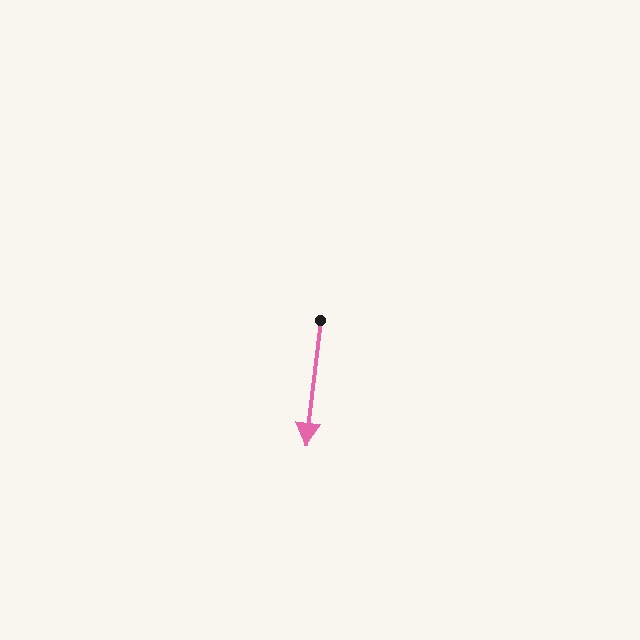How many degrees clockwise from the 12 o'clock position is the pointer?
Approximately 187 degrees.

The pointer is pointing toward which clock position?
Roughly 6 o'clock.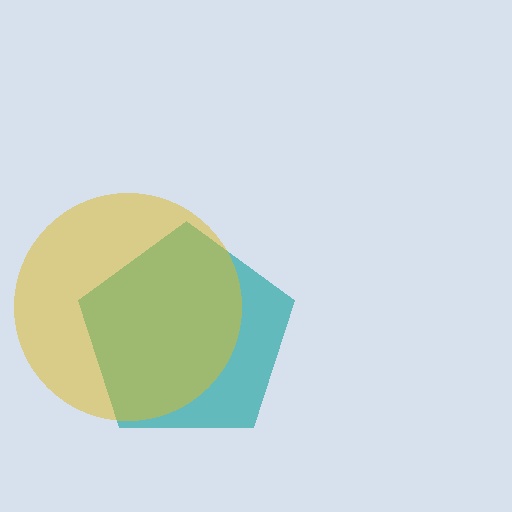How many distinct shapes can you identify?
There are 2 distinct shapes: a teal pentagon, a yellow circle.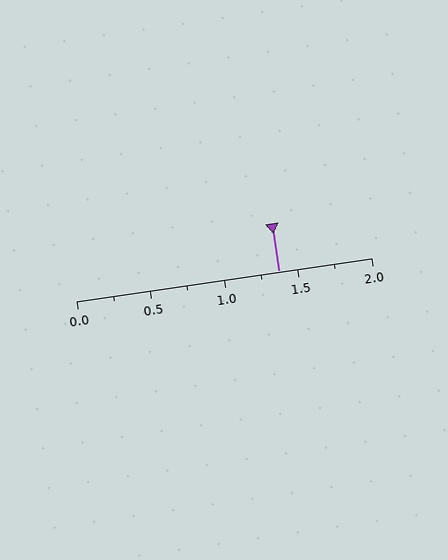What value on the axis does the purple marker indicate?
The marker indicates approximately 1.38.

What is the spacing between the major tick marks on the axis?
The major ticks are spaced 0.5 apart.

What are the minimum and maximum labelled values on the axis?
The axis runs from 0.0 to 2.0.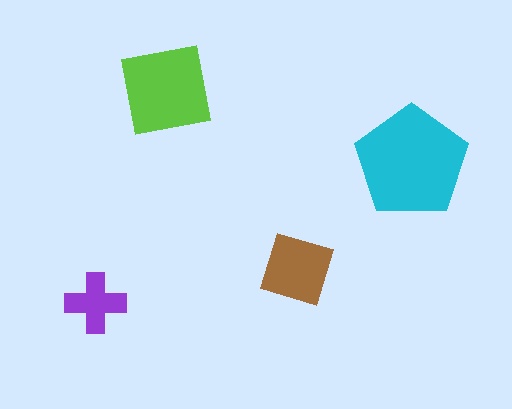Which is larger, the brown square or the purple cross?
The brown square.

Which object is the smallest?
The purple cross.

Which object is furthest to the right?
The cyan pentagon is rightmost.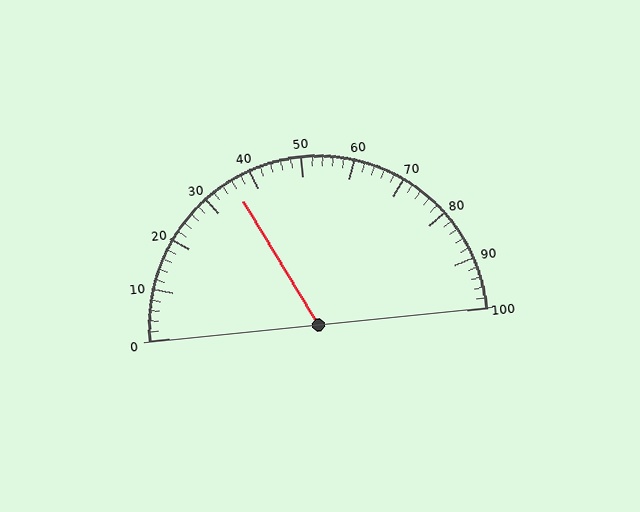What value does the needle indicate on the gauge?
The needle indicates approximately 36.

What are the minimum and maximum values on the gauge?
The gauge ranges from 0 to 100.